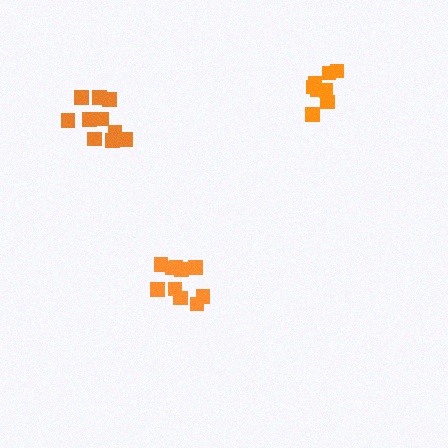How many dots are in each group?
Group 1: 10 dots, Group 2: 8 dots, Group 3: 10 dots (28 total).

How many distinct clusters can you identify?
There are 3 distinct clusters.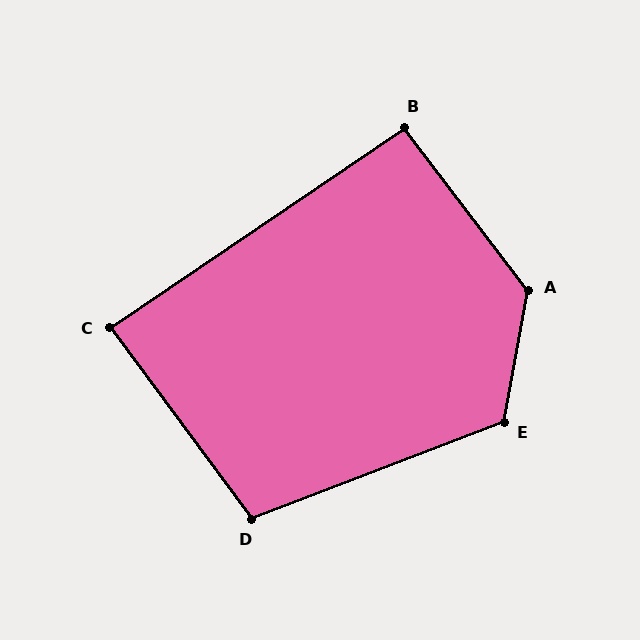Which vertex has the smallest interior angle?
C, at approximately 88 degrees.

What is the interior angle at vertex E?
Approximately 122 degrees (obtuse).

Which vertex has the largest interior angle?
A, at approximately 132 degrees.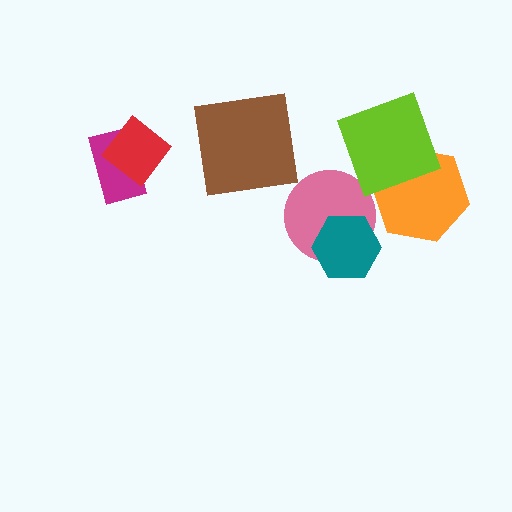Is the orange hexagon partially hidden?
Yes, it is partially covered by another shape.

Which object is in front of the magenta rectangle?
The red diamond is in front of the magenta rectangle.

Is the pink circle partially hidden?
Yes, it is partially covered by another shape.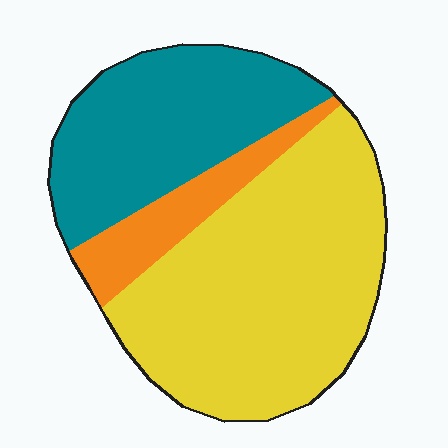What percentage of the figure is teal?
Teal covers 33% of the figure.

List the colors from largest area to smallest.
From largest to smallest: yellow, teal, orange.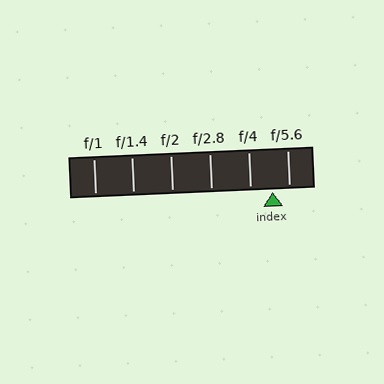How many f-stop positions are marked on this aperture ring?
There are 6 f-stop positions marked.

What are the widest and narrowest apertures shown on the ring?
The widest aperture shown is f/1 and the narrowest is f/5.6.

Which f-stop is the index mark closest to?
The index mark is closest to f/5.6.